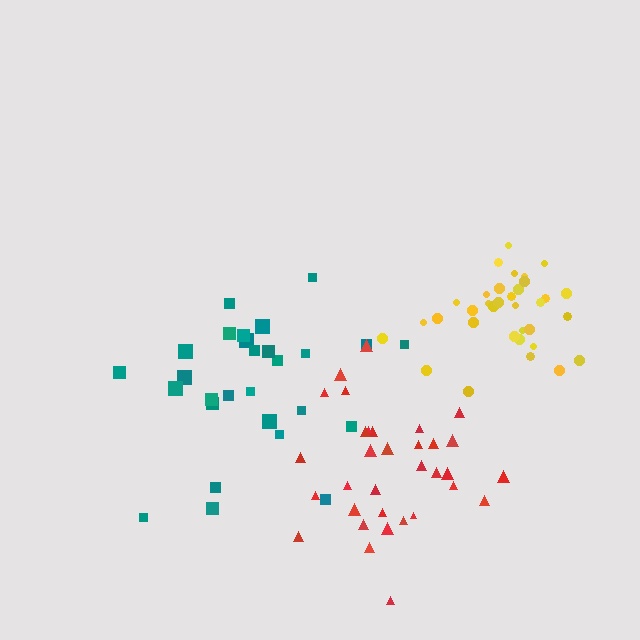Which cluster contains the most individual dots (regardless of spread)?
Yellow (35).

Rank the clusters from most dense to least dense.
yellow, red, teal.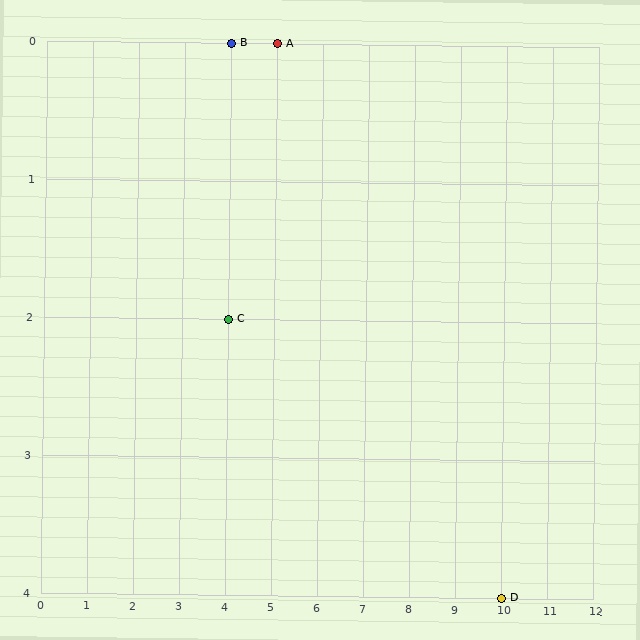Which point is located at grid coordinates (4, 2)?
Point C is at (4, 2).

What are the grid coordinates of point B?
Point B is at grid coordinates (4, 0).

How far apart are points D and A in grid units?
Points D and A are 5 columns and 4 rows apart (about 6.4 grid units diagonally).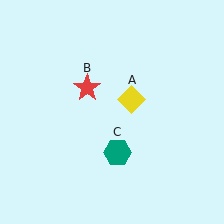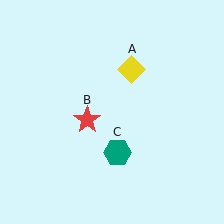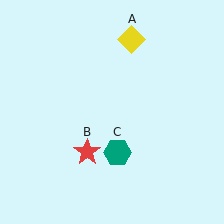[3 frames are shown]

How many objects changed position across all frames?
2 objects changed position: yellow diamond (object A), red star (object B).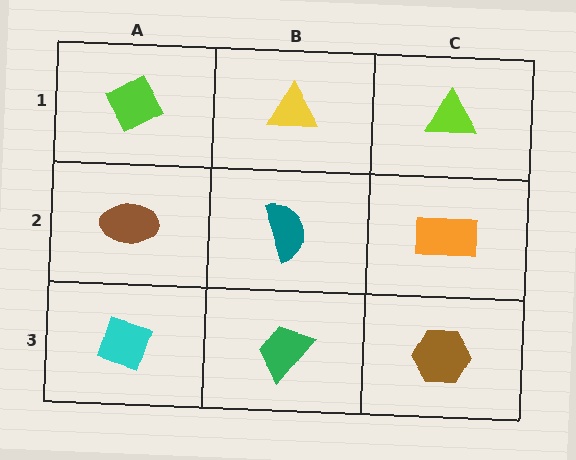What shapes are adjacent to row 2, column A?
A lime diamond (row 1, column A), a cyan diamond (row 3, column A), a teal semicircle (row 2, column B).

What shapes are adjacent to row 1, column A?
A brown ellipse (row 2, column A), a yellow triangle (row 1, column B).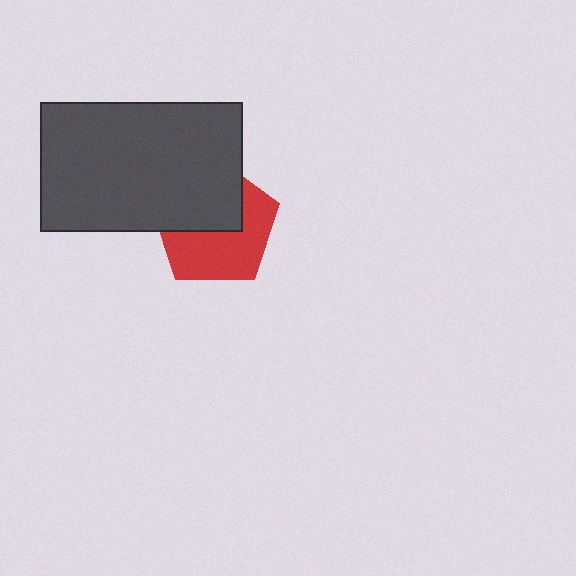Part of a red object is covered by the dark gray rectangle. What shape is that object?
It is a pentagon.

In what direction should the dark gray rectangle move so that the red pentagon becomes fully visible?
The dark gray rectangle should move up. That is the shortest direction to clear the overlap and leave the red pentagon fully visible.